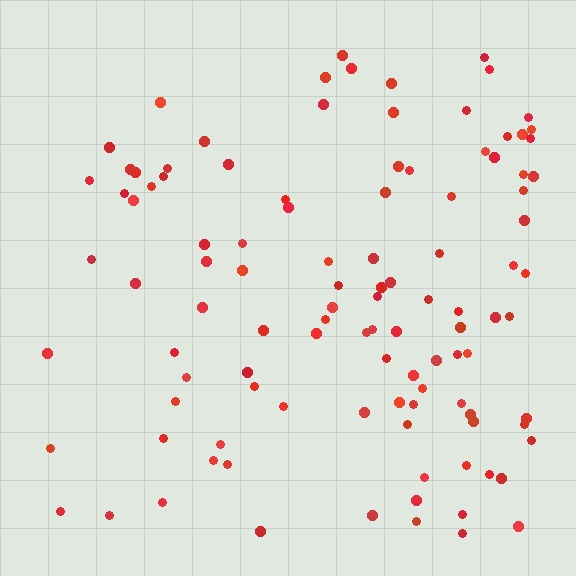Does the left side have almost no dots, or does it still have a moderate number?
Still a moderate number, just noticeably fewer than the right.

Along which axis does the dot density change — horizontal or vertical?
Horizontal.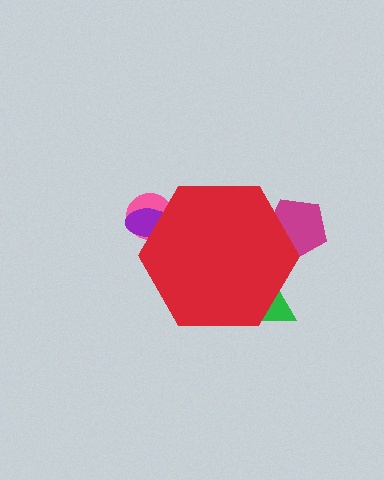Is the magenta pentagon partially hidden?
Yes, the magenta pentagon is partially hidden behind the red hexagon.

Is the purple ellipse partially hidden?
Yes, the purple ellipse is partially hidden behind the red hexagon.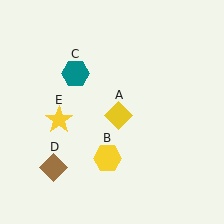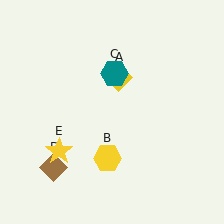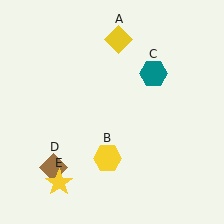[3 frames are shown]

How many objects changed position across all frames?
3 objects changed position: yellow diamond (object A), teal hexagon (object C), yellow star (object E).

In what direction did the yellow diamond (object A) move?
The yellow diamond (object A) moved up.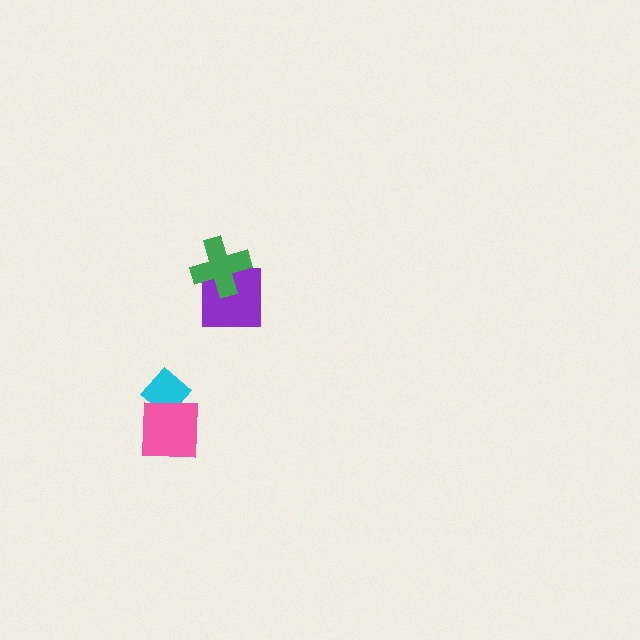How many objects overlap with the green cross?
1 object overlaps with the green cross.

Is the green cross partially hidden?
No, no other shape covers it.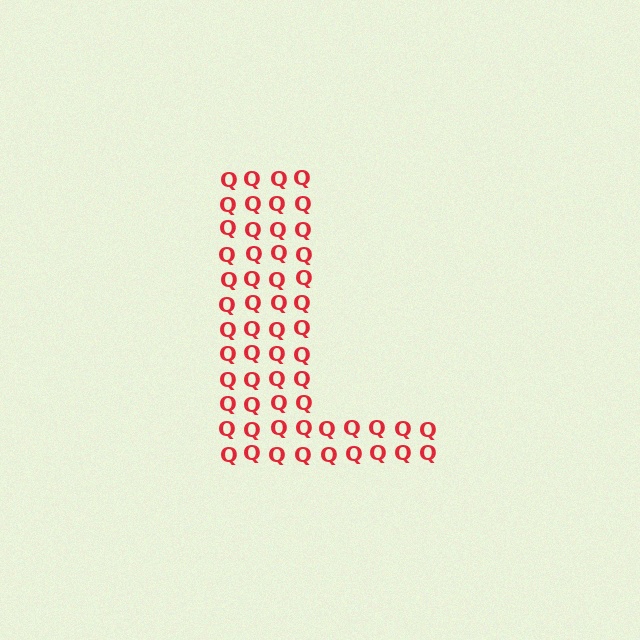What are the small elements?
The small elements are letter Q's.